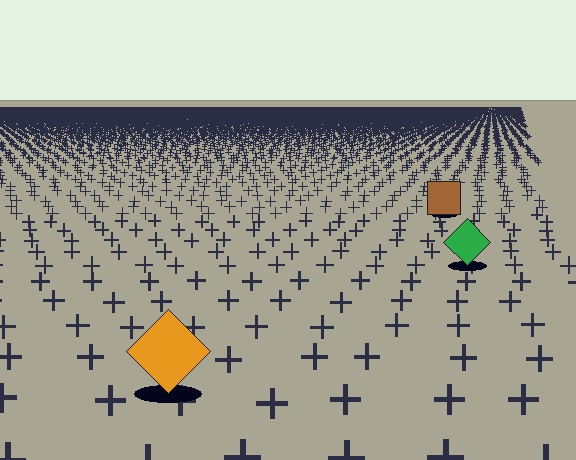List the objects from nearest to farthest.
From nearest to farthest: the orange diamond, the green diamond, the brown square.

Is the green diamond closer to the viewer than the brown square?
Yes. The green diamond is closer — you can tell from the texture gradient: the ground texture is coarser near it.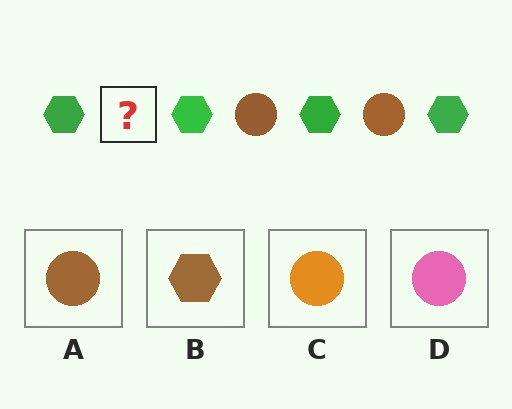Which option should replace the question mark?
Option A.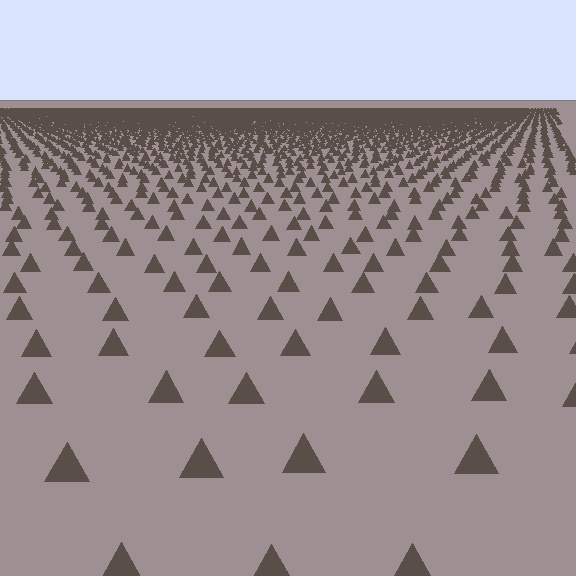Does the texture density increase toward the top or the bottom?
Density increases toward the top.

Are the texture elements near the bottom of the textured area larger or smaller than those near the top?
Larger. Near the bottom, elements are closer to the viewer and appear at a bigger on-screen size.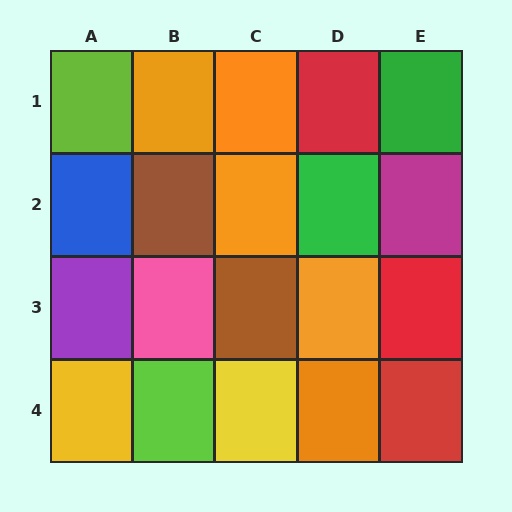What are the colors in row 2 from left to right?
Blue, brown, orange, green, magenta.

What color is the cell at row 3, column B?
Pink.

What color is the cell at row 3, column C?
Brown.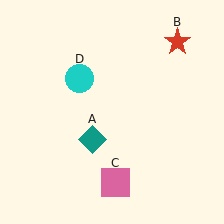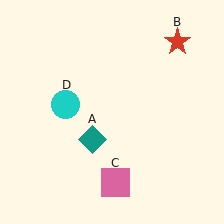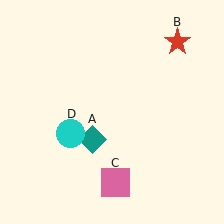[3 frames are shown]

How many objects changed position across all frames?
1 object changed position: cyan circle (object D).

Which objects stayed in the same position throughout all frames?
Teal diamond (object A) and red star (object B) and pink square (object C) remained stationary.